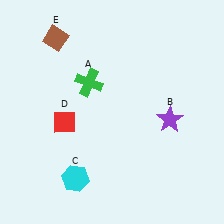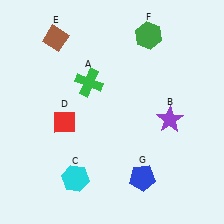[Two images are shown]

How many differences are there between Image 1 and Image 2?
There are 2 differences between the two images.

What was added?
A green hexagon (F), a blue pentagon (G) were added in Image 2.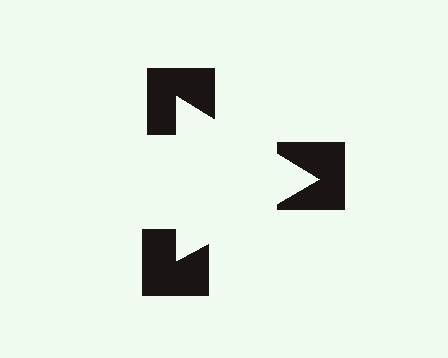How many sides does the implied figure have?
3 sides.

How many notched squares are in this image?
There are 3 — one at each vertex of the illusory triangle.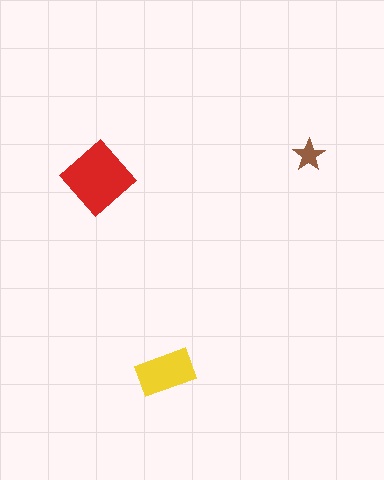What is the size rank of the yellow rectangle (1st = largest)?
2nd.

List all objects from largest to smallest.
The red diamond, the yellow rectangle, the brown star.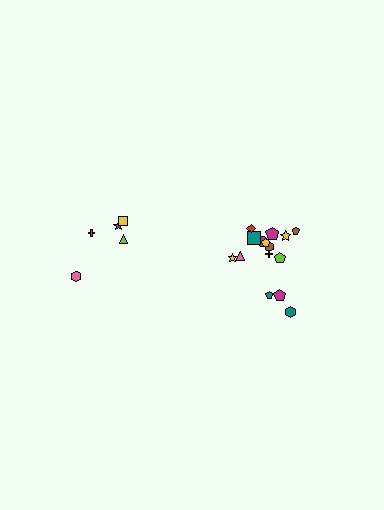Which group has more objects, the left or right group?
The right group.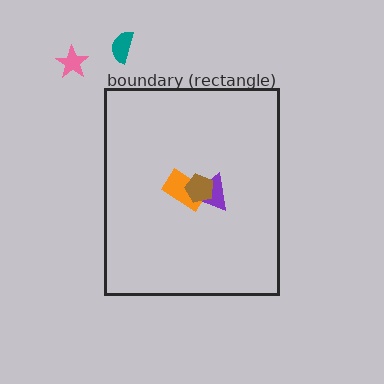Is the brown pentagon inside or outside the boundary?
Inside.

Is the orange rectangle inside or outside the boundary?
Inside.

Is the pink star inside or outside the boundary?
Outside.